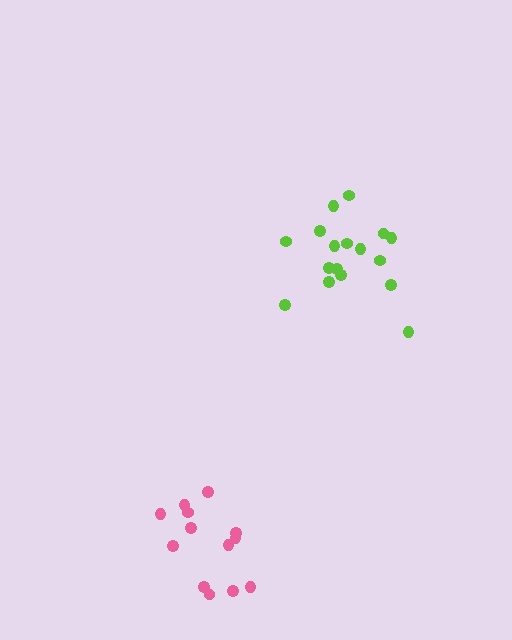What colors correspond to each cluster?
The clusters are colored: lime, pink.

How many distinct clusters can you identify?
There are 2 distinct clusters.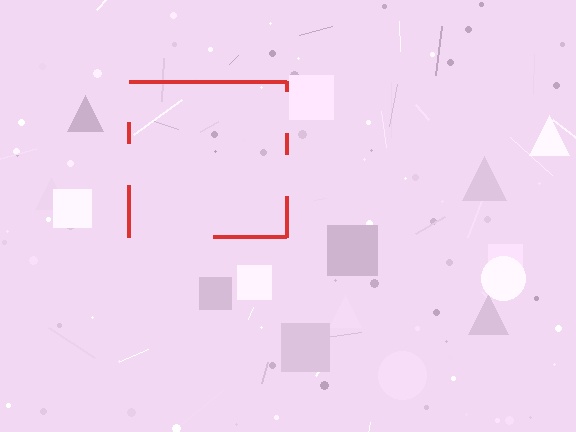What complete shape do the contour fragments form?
The contour fragments form a square.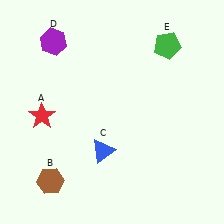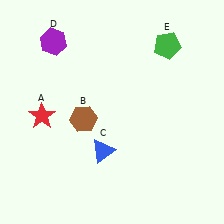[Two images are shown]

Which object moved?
The brown hexagon (B) moved up.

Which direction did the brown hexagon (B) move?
The brown hexagon (B) moved up.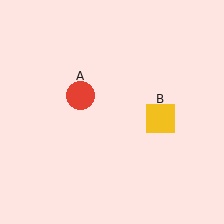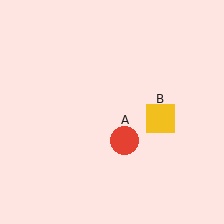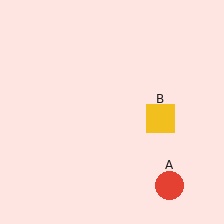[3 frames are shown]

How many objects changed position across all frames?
1 object changed position: red circle (object A).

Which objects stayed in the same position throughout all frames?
Yellow square (object B) remained stationary.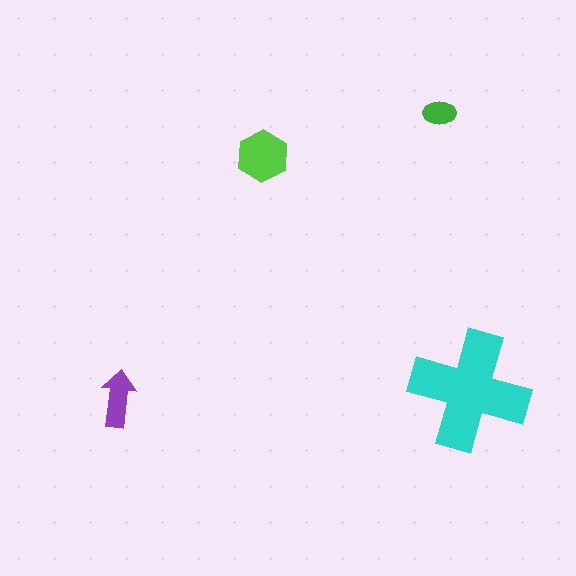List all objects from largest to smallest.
The cyan cross, the lime hexagon, the purple arrow, the green ellipse.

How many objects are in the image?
There are 4 objects in the image.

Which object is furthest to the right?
The cyan cross is rightmost.